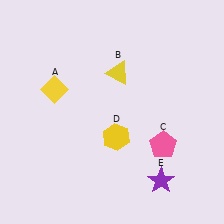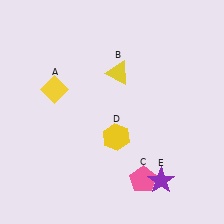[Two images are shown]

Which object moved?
The pink pentagon (C) moved down.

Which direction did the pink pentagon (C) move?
The pink pentagon (C) moved down.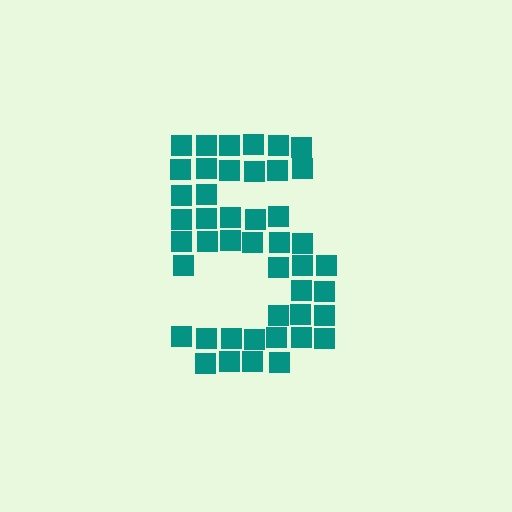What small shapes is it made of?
It is made of small squares.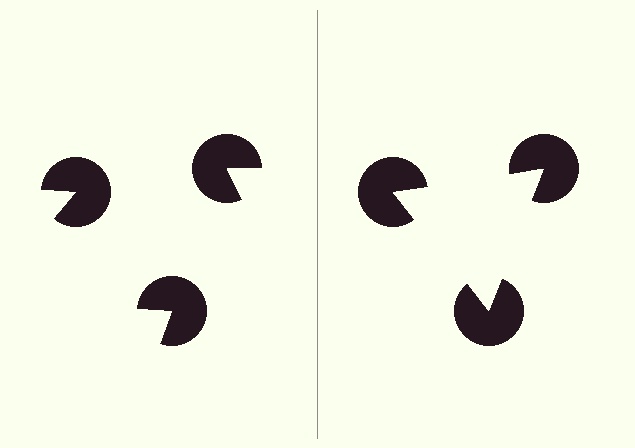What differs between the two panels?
The pac-man discs are positioned identically on both sides; only the wedge orientations differ. On the right they align to a triangle; on the left they are misaligned.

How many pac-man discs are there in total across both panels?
6 — 3 on each side.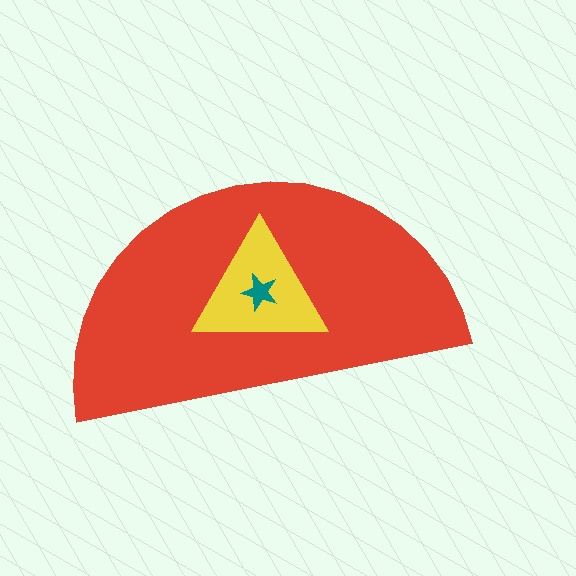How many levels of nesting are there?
3.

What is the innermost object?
The teal star.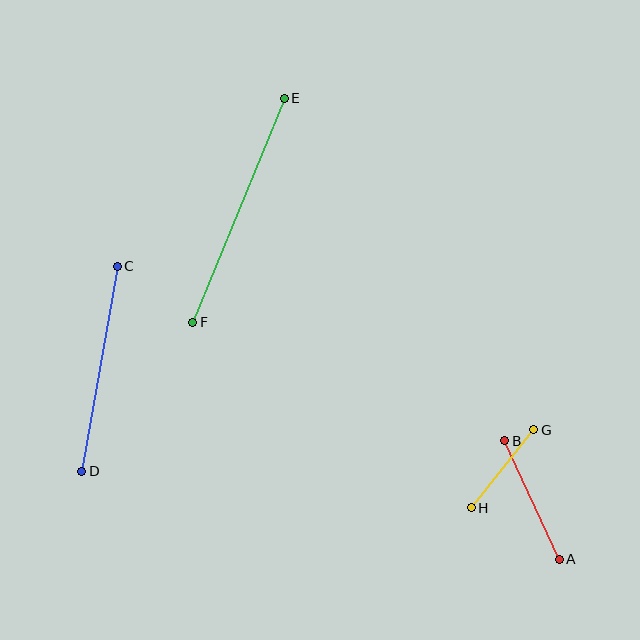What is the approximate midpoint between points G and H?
The midpoint is at approximately (502, 469) pixels.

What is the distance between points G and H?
The distance is approximately 100 pixels.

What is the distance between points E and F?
The distance is approximately 242 pixels.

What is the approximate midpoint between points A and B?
The midpoint is at approximately (532, 500) pixels.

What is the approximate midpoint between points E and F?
The midpoint is at approximately (238, 210) pixels.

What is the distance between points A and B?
The distance is approximately 130 pixels.